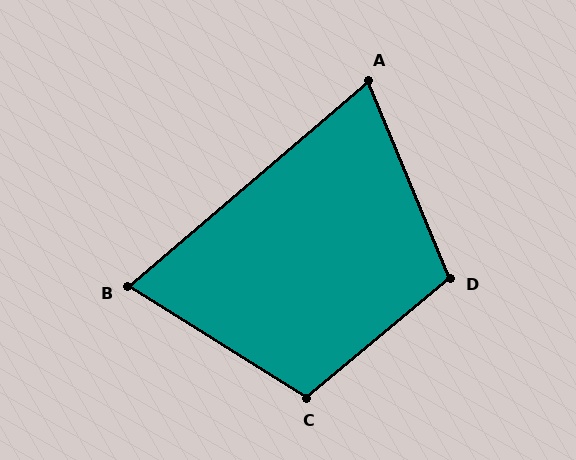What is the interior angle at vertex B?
Approximately 73 degrees (acute).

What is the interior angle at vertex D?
Approximately 107 degrees (obtuse).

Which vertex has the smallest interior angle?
A, at approximately 72 degrees.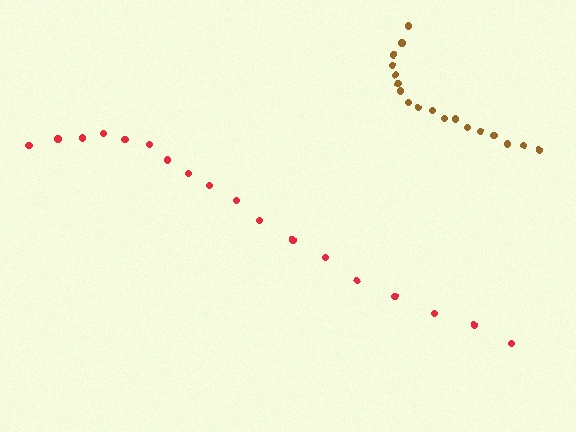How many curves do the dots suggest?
There are 2 distinct paths.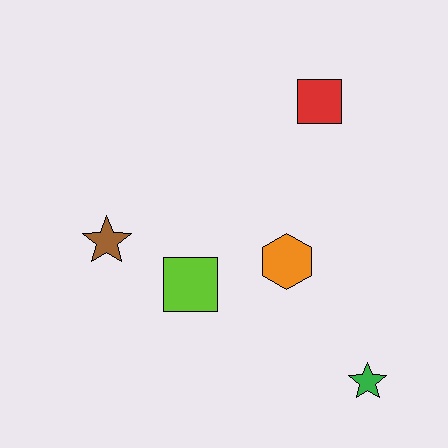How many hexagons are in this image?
There is 1 hexagon.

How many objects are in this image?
There are 5 objects.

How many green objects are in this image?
There is 1 green object.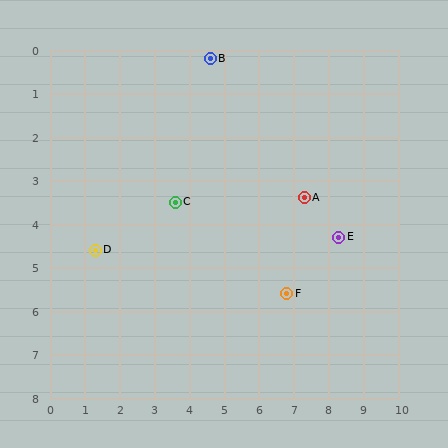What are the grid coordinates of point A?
Point A is at approximately (7.3, 3.4).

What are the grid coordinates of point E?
Point E is at approximately (8.3, 4.3).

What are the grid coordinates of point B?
Point B is at approximately (4.6, 0.2).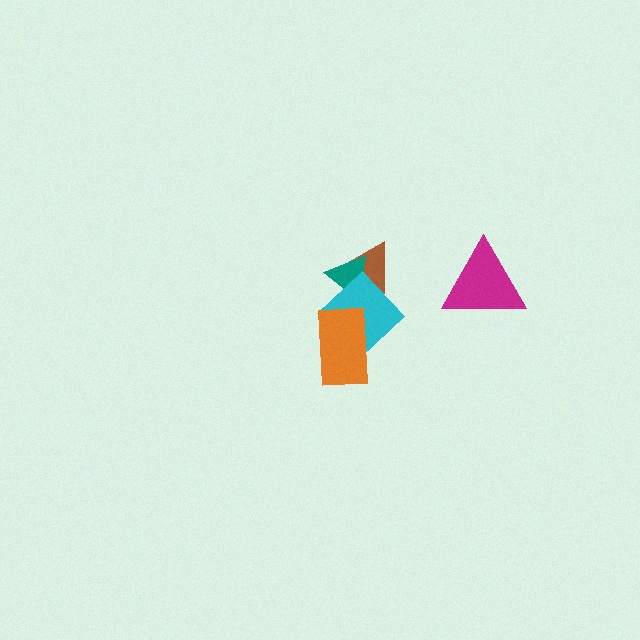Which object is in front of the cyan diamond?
The orange rectangle is in front of the cyan diamond.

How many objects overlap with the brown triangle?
2 objects overlap with the brown triangle.